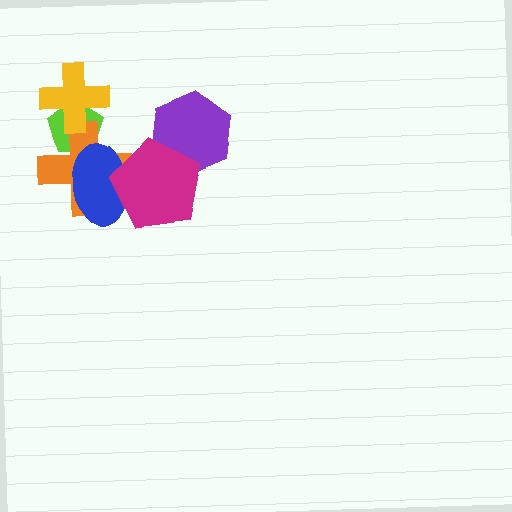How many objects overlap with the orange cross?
4 objects overlap with the orange cross.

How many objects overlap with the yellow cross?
2 objects overlap with the yellow cross.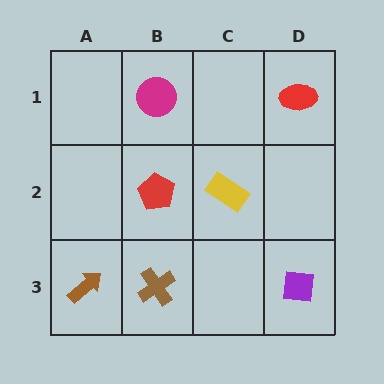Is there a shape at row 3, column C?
No, that cell is empty.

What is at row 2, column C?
A yellow rectangle.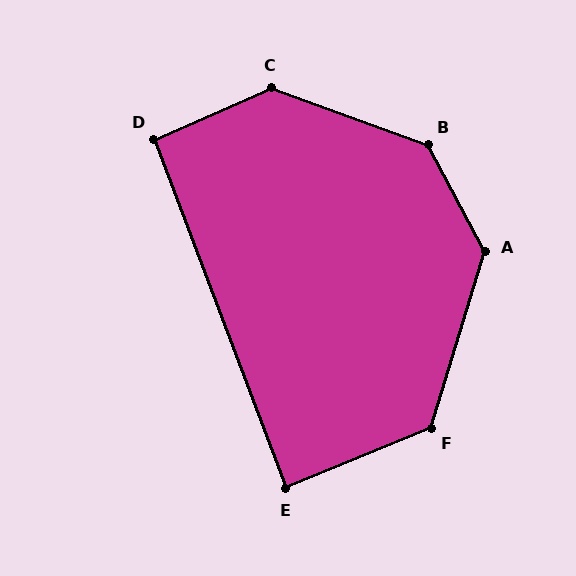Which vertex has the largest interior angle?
B, at approximately 138 degrees.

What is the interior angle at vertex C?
Approximately 137 degrees (obtuse).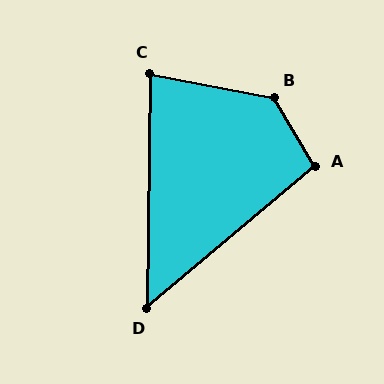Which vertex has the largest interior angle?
B, at approximately 131 degrees.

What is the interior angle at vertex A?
Approximately 100 degrees (obtuse).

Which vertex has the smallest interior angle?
D, at approximately 49 degrees.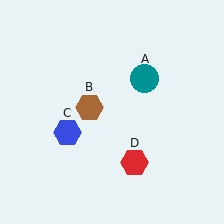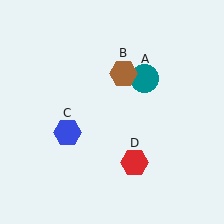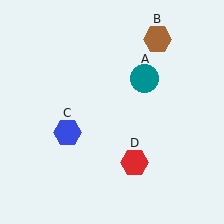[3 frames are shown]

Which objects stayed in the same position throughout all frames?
Teal circle (object A) and blue hexagon (object C) and red hexagon (object D) remained stationary.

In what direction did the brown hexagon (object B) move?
The brown hexagon (object B) moved up and to the right.